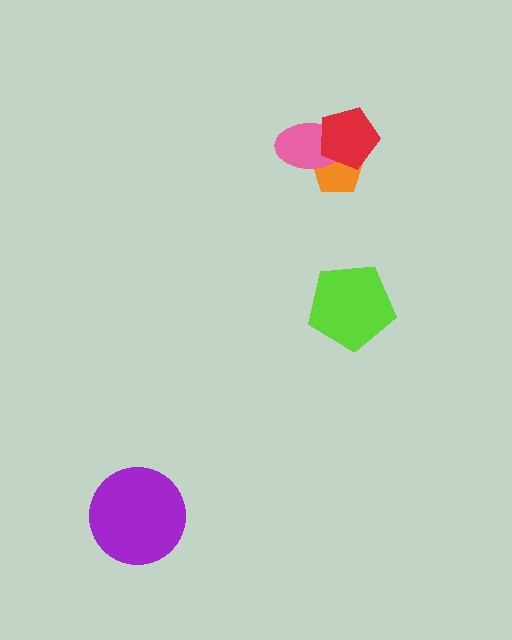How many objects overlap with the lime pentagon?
0 objects overlap with the lime pentagon.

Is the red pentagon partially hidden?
No, no other shape covers it.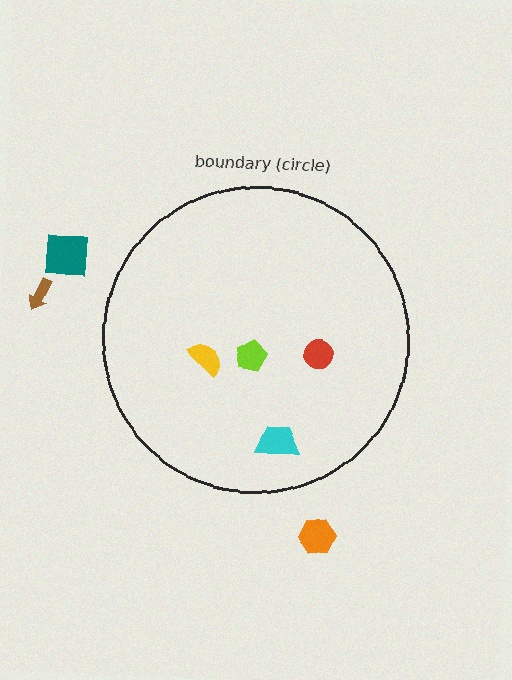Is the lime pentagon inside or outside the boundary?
Inside.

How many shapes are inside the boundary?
4 inside, 3 outside.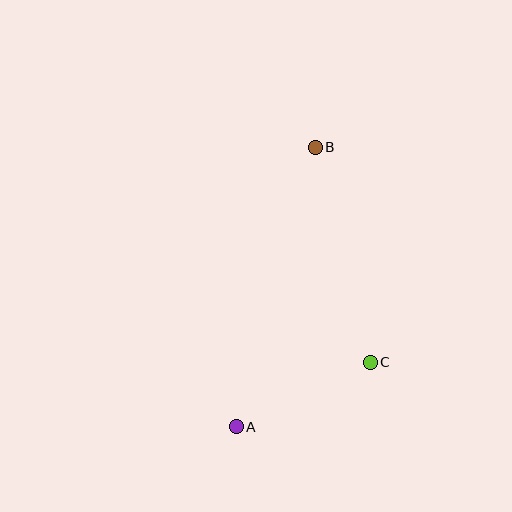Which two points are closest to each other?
Points A and C are closest to each other.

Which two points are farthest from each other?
Points A and B are farthest from each other.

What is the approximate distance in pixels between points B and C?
The distance between B and C is approximately 222 pixels.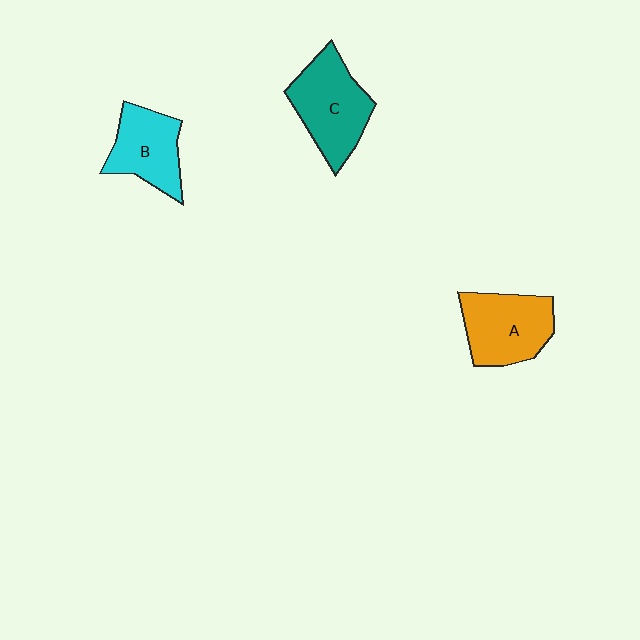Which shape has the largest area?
Shape C (teal).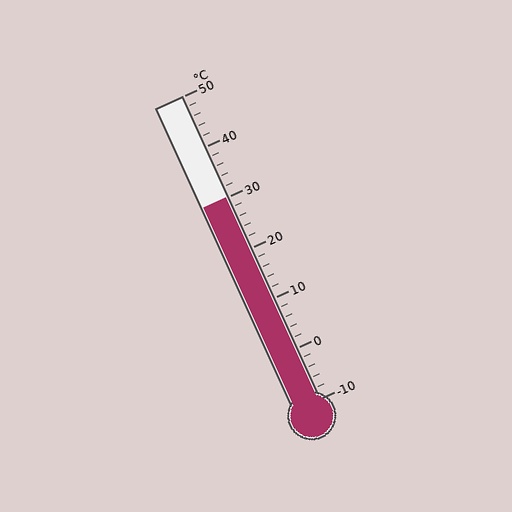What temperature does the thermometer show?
The thermometer shows approximately 30°C.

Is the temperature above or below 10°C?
The temperature is above 10°C.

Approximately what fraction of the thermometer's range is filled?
The thermometer is filled to approximately 65% of its range.